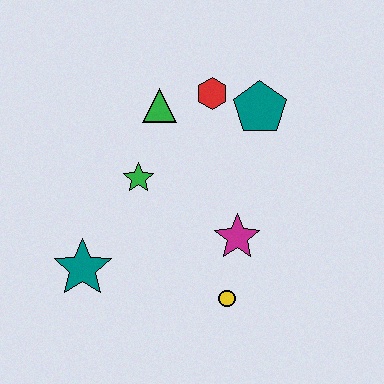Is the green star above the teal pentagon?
No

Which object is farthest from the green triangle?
The yellow circle is farthest from the green triangle.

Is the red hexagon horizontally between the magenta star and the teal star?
Yes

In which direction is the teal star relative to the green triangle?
The teal star is below the green triangle.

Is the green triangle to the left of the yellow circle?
Yes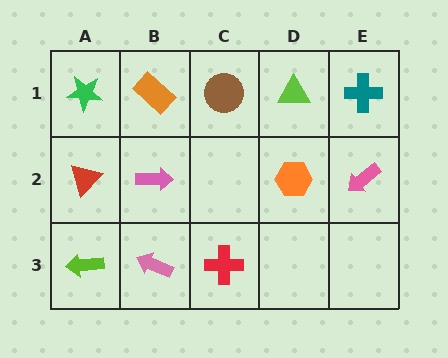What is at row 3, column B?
A pink arrow.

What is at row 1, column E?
A teal cross.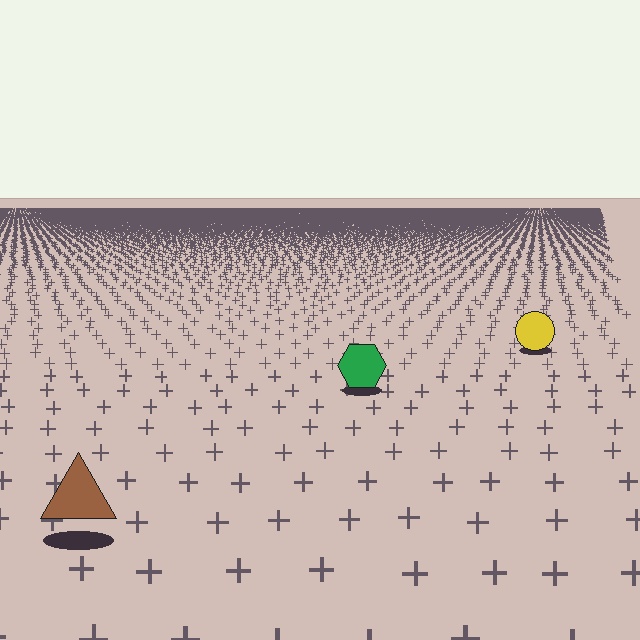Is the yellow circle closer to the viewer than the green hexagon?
No. The green hexagon is closer — you can tell from the texture gradient: the ground texture is coarser near it.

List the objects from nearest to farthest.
From nearest to farthest: the brown triangle, the green hexagon, the yellow circle.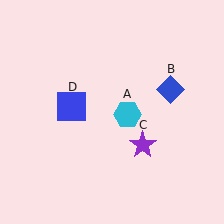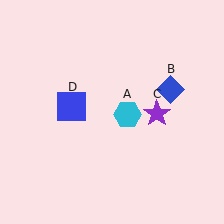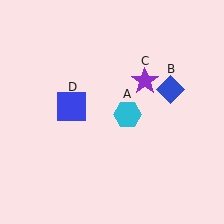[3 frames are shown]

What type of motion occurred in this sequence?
The purple star (object C) rotated counterclockwise around the center of the scene.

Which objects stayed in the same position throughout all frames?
Cyan hexagon (object A) and blue diamond (object B) and blue square (object D) remained stationary.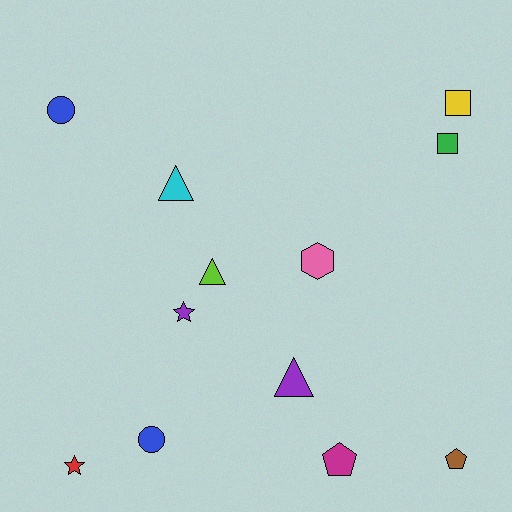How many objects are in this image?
There are 12 objects.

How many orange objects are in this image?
There are no orange objects.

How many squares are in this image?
There are 2 squares.